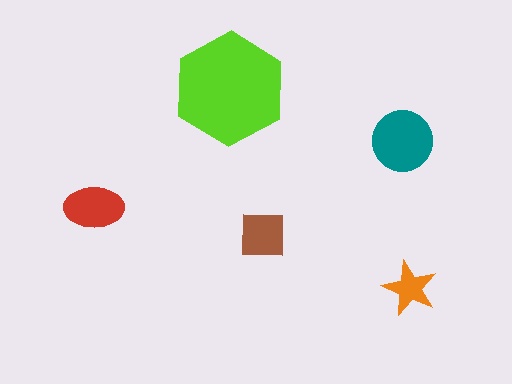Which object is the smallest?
The orange star.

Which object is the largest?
The lime hexagon.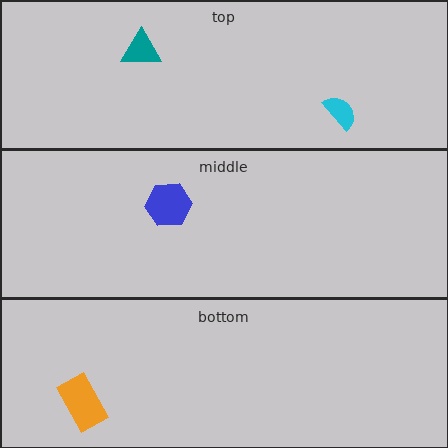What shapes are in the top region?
The teal triangle, the cyan semicircle.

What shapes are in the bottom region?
The orange rectangle.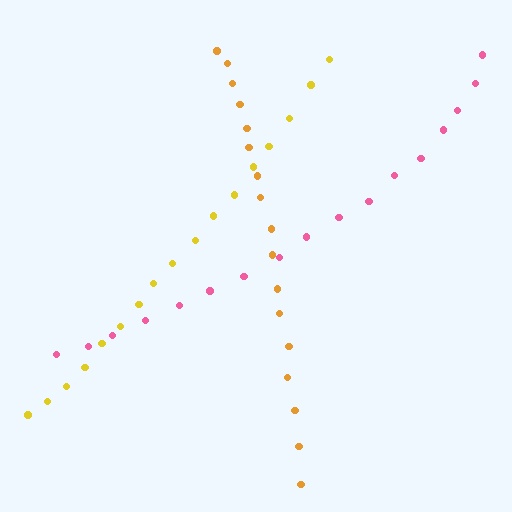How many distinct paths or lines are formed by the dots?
There are 3 distinct paths.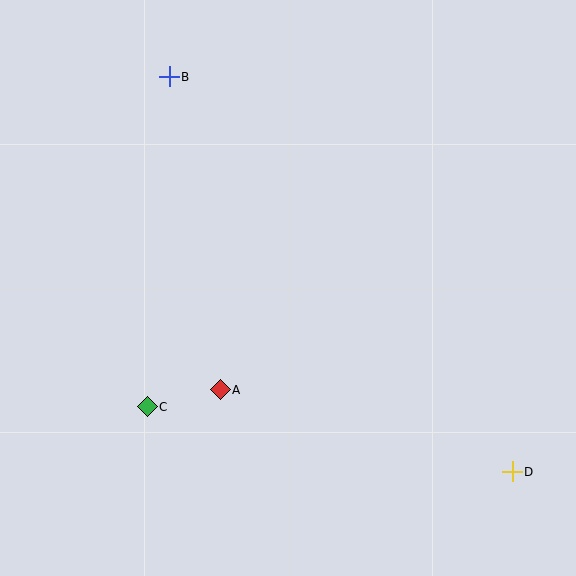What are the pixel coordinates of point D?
Point D is at (512, 472).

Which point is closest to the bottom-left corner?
Point C is closest to the bottom-left corner.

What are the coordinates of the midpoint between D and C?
The midpoint between D and C is at (330, 439).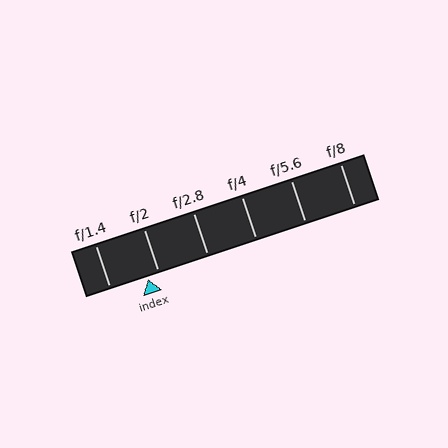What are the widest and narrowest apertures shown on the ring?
The widest aperture shown is f/1.4 and the narrowest is f/8.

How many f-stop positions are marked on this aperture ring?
There are 6 f-stop positions marked.